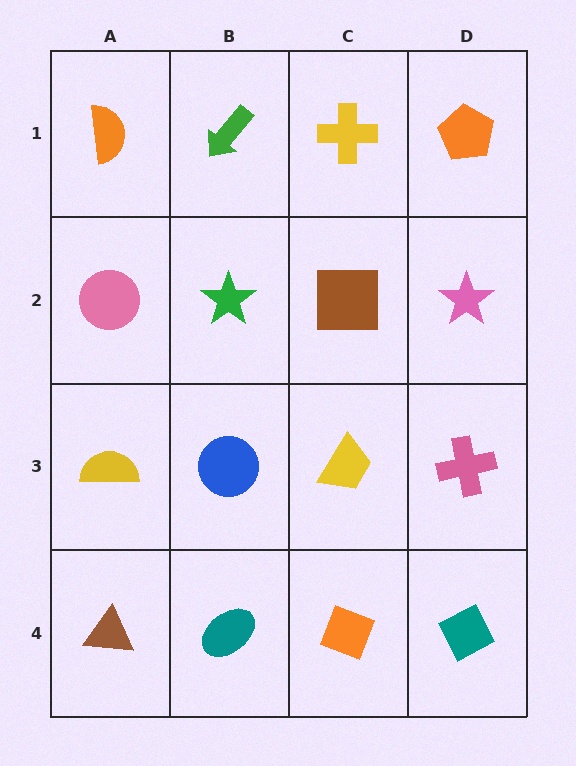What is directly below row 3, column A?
A brown triangle.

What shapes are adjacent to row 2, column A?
An orange semicircle (row 1, column A), a yellow semicircle (row 3, column A), a green star (row 2, column B).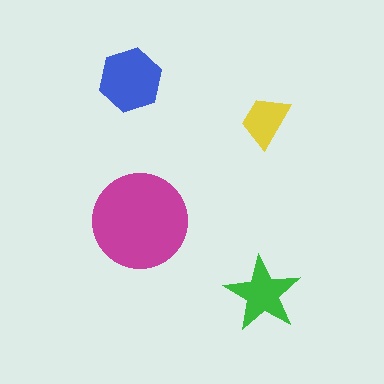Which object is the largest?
The magenta circle.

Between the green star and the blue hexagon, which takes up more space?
The blue hexagon.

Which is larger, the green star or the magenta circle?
The magenta circle.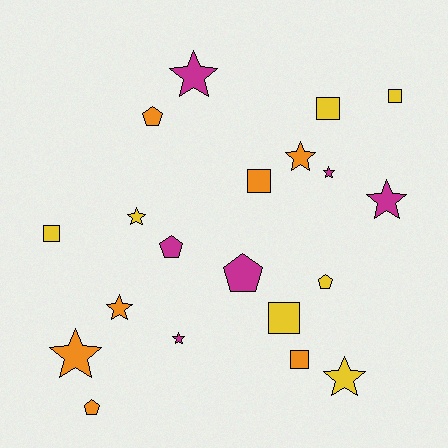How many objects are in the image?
There are 20 objects.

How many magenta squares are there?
There are no magenta squares.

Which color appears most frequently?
Yellow, with 7 objects.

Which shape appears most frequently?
Star, with 9 objects.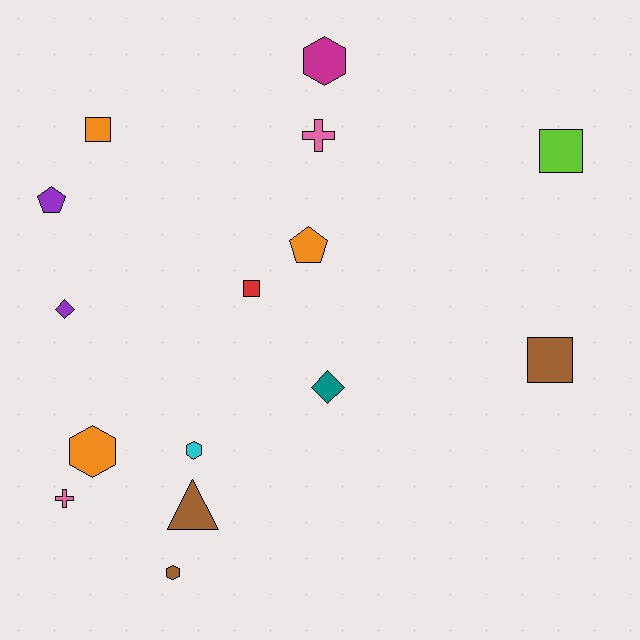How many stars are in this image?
There are no stars.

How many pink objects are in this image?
There are 2 pink objects.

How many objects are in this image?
There are 15 objects.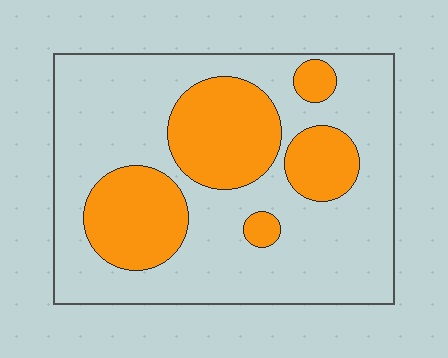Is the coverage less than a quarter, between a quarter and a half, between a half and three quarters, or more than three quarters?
Between a quarter and a half.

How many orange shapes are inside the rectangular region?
5.